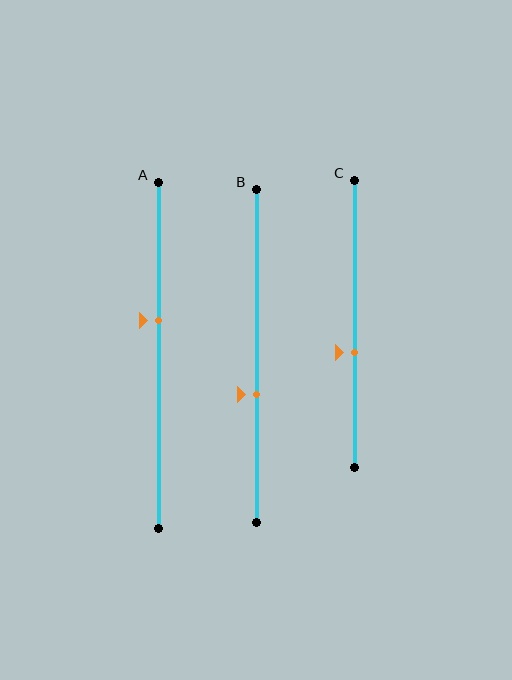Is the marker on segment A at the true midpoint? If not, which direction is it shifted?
No, the marker on segment A is shifted upward by about 10% of the segment length.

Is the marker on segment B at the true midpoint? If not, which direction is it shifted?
No, the marker on segment B is shifted downward by about 12% of the segment length.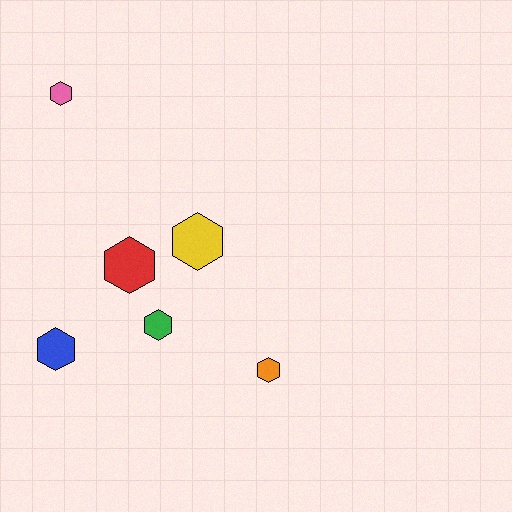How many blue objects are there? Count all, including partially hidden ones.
There is 1 blue object.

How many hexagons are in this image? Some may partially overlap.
There are 6 hexagons.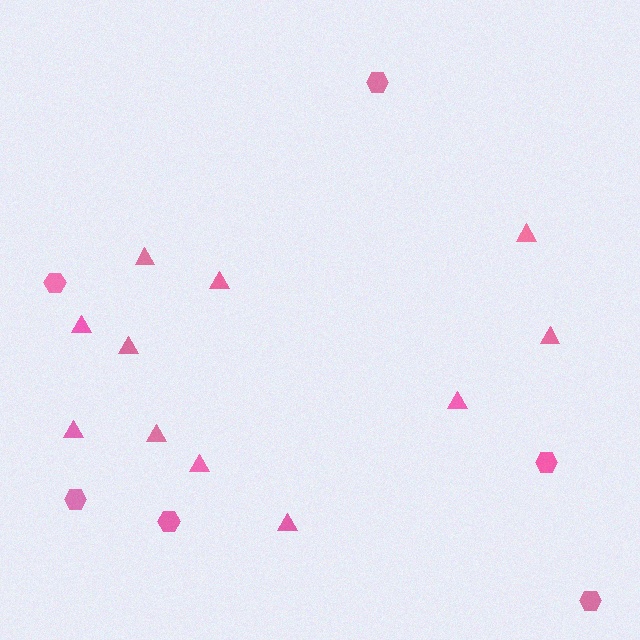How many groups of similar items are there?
There are 2 groups: one group of triangles (11) and one group of hexagons (6).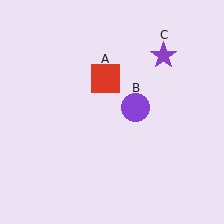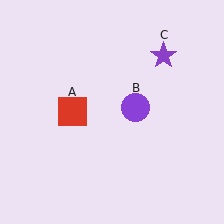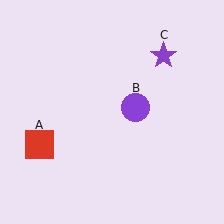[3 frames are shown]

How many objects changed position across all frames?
1 object changed position: red square (object A).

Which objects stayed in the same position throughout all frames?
Purple circle (object B) and purple star (object C) remained stationary.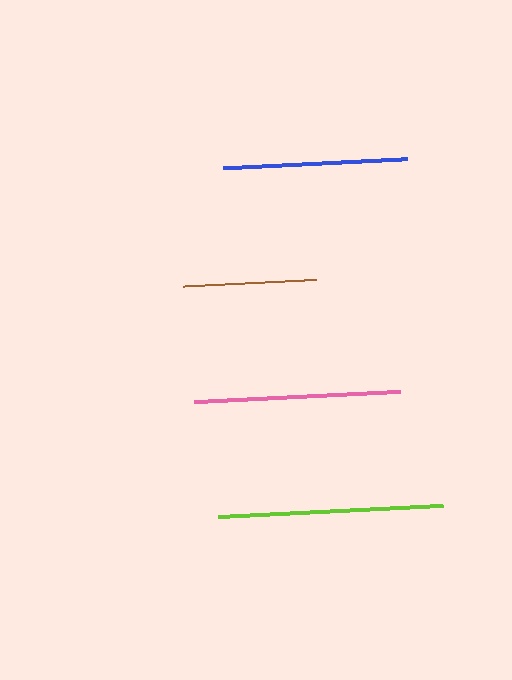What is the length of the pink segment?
The pink segment is approximately 206 pixels long.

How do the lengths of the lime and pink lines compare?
The lime and pink lines are approximately the same length.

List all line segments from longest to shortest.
From longest to shortest: lime, pink, blue, brown.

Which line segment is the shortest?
The brown line is the shortest at approximately 133 pixels.